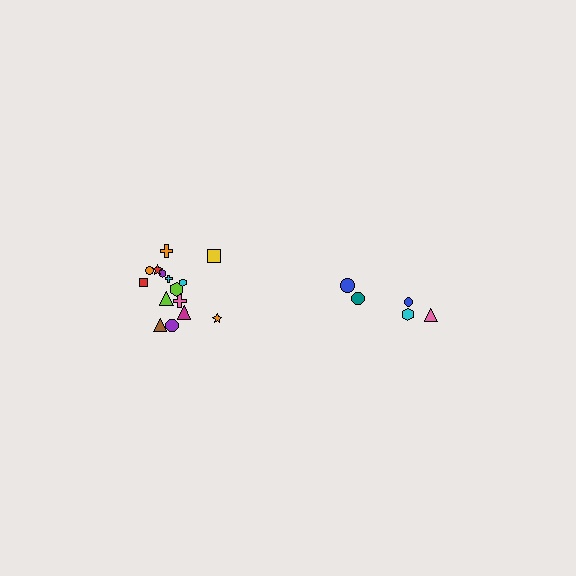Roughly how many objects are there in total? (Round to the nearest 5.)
Roughly 20 objects in total.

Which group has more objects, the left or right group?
The left group.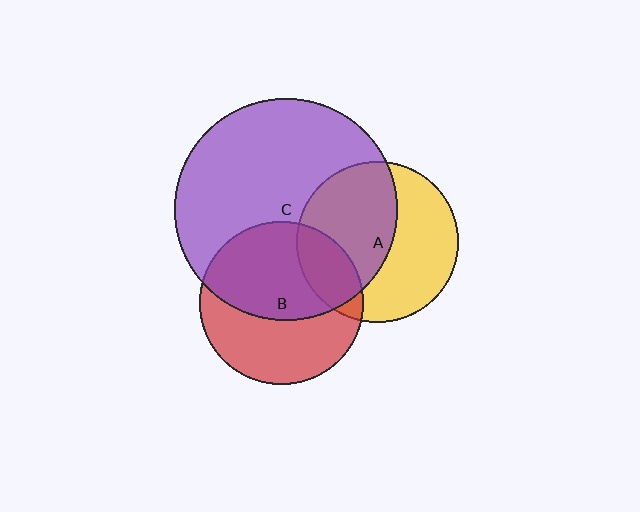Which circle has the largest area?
Circle C (purple).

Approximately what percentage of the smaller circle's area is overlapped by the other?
Approximately 55%.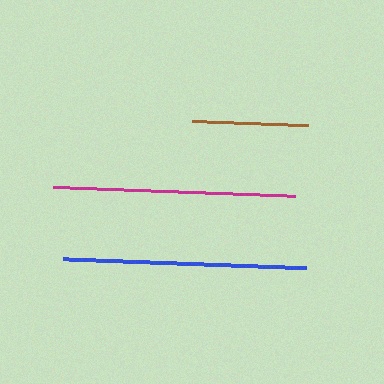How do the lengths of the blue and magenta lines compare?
The blue and magenta lines are approximately the same length.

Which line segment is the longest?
The blue line is the longest at approximately 242 pixels.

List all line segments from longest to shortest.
From longest to shortest: blue, magenta, brown.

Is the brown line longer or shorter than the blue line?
The blue line is longer than the brown line.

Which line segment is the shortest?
The brown line is the shortest at approximately 116 pixels.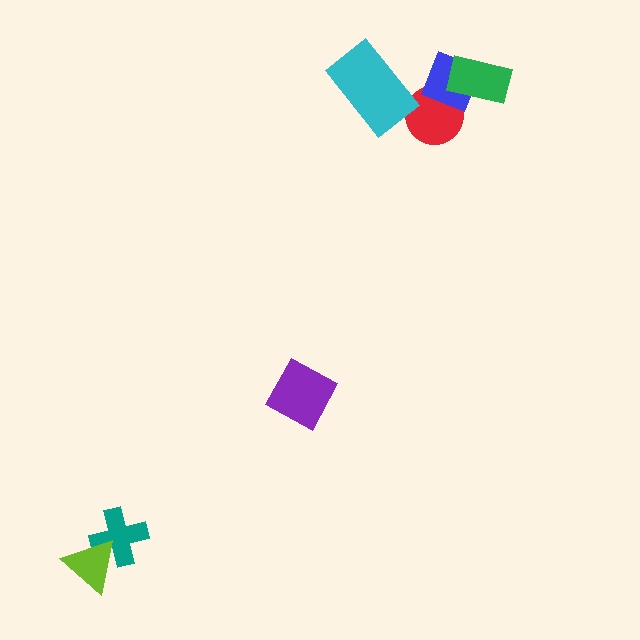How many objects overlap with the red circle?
1 object overlaps with the red circle.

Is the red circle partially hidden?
Yes, it is partially covered by another shape.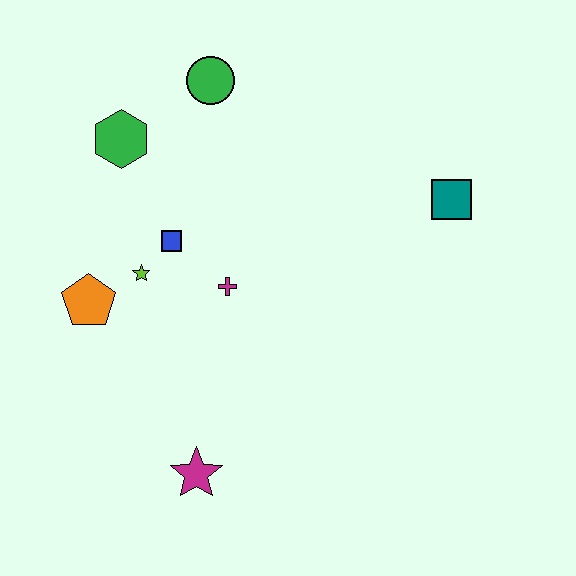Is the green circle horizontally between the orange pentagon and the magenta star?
No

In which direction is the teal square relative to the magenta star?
The teal square is above the magenta star.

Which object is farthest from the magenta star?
The green circle is farthest from the magenta star.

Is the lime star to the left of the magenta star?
Yes